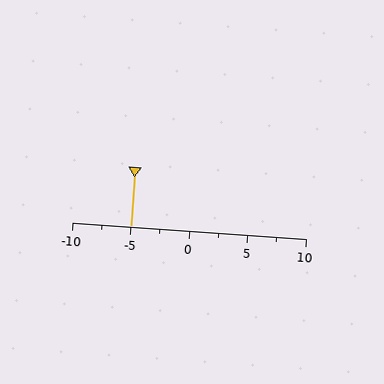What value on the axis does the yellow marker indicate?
The marker indicates approximately -5.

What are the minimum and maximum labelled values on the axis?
The axis runs from -10 to 10.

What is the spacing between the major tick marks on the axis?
The major ticks are spaced 5 apart.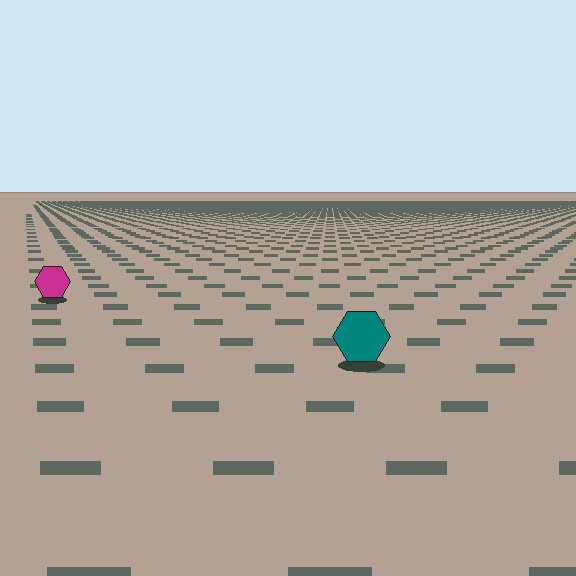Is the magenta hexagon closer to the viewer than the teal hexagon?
No. The teal hexagon is closer — you can tell from the texture gradient: the ground texture is coarser near it.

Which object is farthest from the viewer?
The magenta hexagon is farthest from the viewer. It appears smaller and the ground texture around it is denser.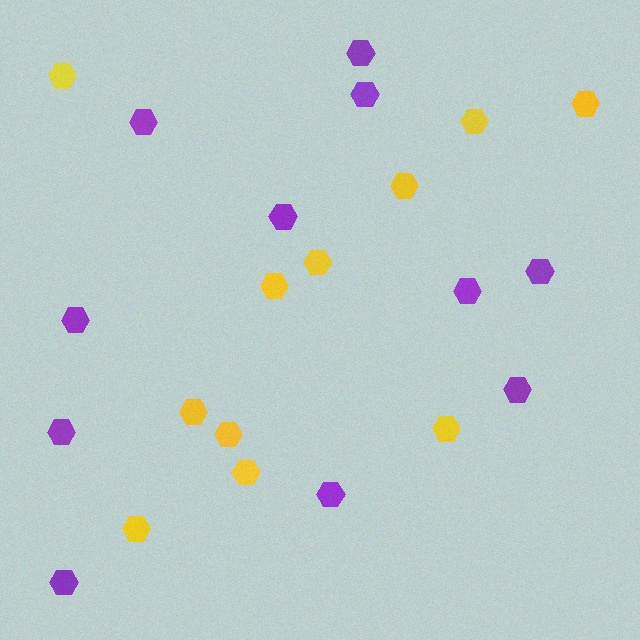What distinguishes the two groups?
There are 2 groups: one group of yellow hexagons (11) and one group of purple hexagons (11).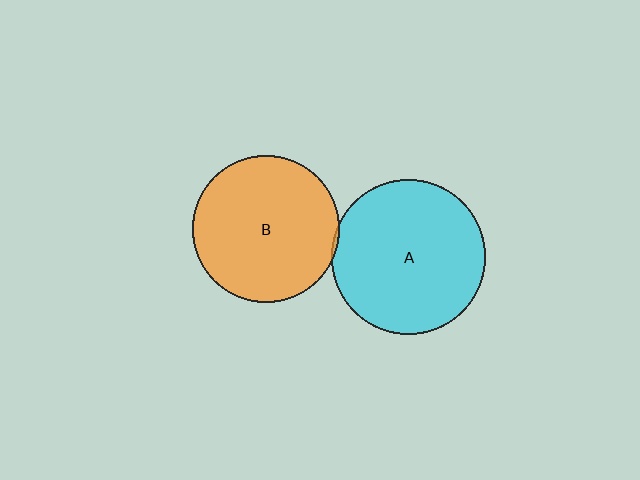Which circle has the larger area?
Circle A (cyan).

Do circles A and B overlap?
Yes.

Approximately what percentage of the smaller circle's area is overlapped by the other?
Approximately 5%.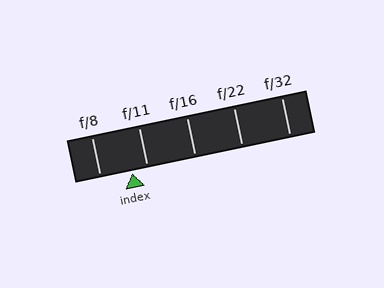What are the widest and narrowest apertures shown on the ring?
The widest aperture shown is f/8 and the narrowest is f/32.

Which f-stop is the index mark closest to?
The index mark is closest to f/11.